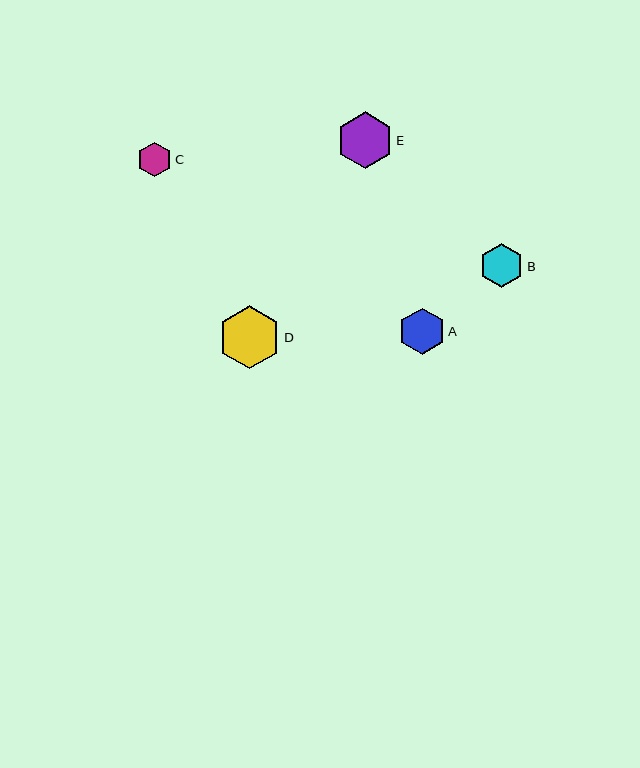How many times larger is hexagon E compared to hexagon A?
Hexagon E is approximately 1.2 times the size of hexagon A.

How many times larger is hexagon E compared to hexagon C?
Hexagon E is approximately 1.6 times the size of hexagon C.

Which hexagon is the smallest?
Hexagon C is the smallest with a size of approximately 34 pixels.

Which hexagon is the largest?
Hexagon D is the largest with a size of approximately 63 pixels.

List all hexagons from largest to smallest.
From largest to smallest: D, E, A, B, C.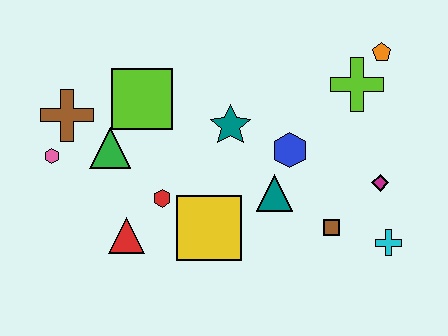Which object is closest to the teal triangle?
The blue hexagon is closest to the teal triangle.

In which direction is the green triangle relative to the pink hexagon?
The green triangle is to the right of the pink hexagon.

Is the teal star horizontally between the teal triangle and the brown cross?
Yes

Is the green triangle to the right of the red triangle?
No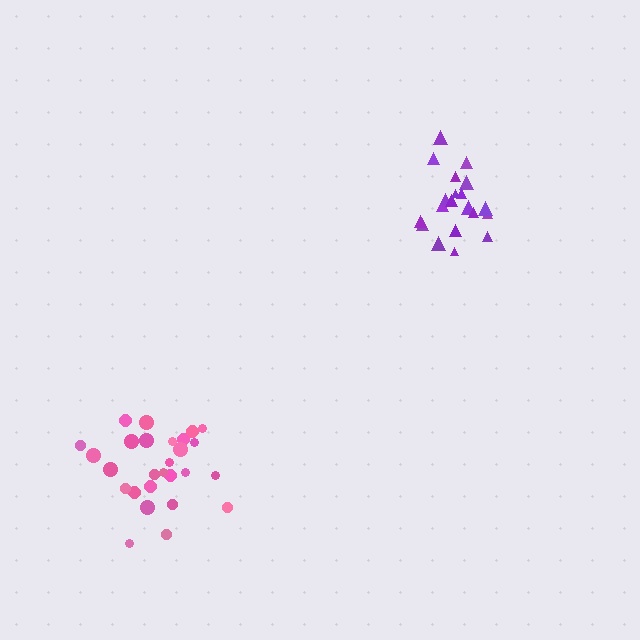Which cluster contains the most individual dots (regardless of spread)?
Pink (28).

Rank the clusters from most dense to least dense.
purple, pink.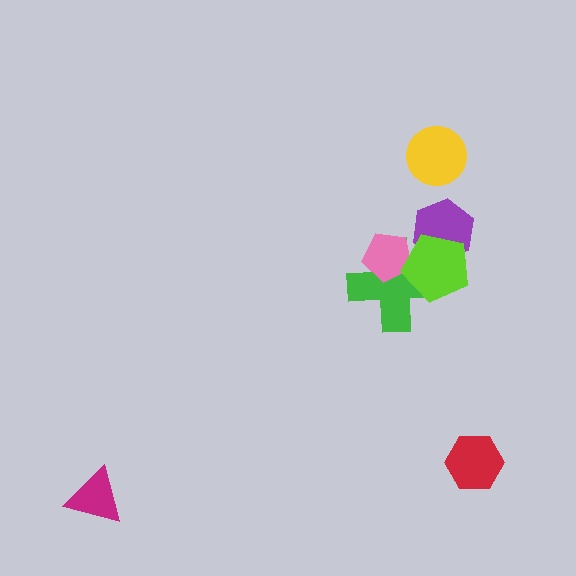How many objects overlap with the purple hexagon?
1 object overlaps with the purple hexagon.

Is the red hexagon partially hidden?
No, no other shape covers it.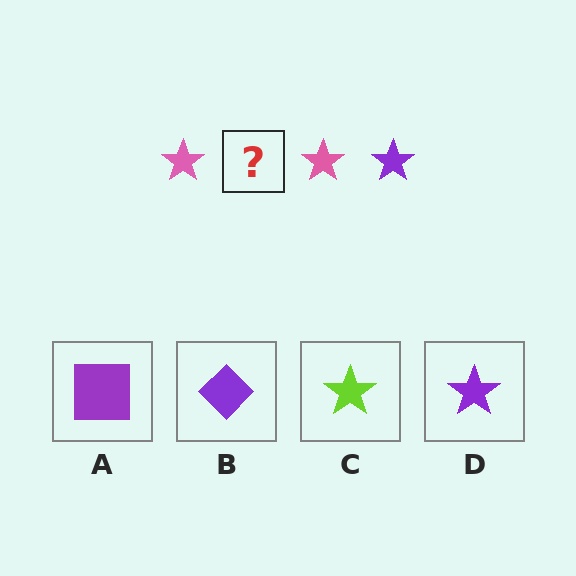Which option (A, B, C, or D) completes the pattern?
D.